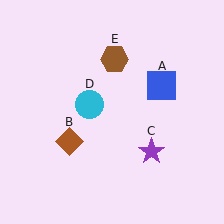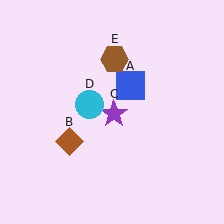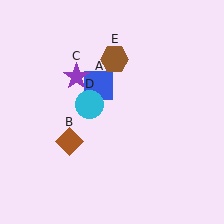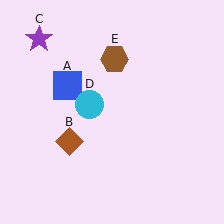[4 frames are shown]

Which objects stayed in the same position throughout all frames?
Brown diamond (object B) and cyan circle (object D) and brown hexagon (object E) remained stationary.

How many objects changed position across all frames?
2 objects changed position: blue square (object A), purple star (object C).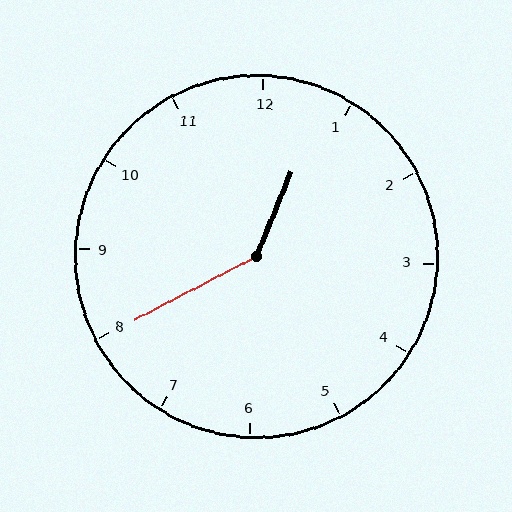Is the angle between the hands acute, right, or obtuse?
It is obtuse.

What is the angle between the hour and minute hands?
Approximately 140 degrees.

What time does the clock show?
12:40.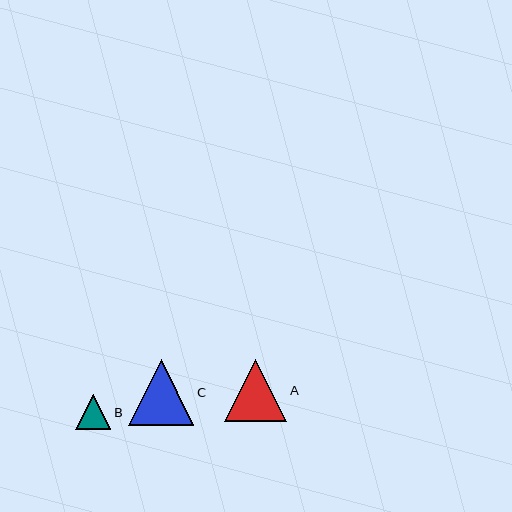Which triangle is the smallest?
Triangle B is the smallest with a size of approximately 35 pixels.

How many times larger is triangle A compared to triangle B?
Triangle A is approximately 1.8 times the size of triangle B.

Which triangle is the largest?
Triangle C is the largest with a size of approximately 66 pixels.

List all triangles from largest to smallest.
From largest to smallest: C, A, B.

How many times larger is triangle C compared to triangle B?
Triangle C is approximately 1.9 times the size of triangle B.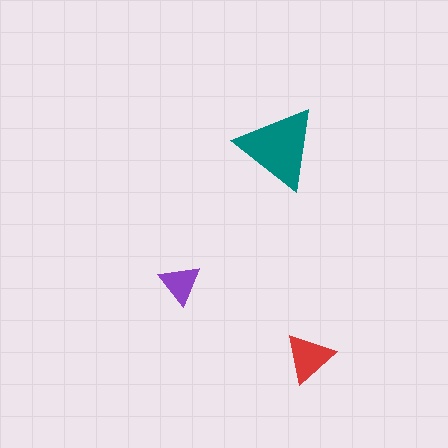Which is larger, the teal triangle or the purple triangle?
The teal one.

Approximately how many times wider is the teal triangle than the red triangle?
About 1.5 times wider.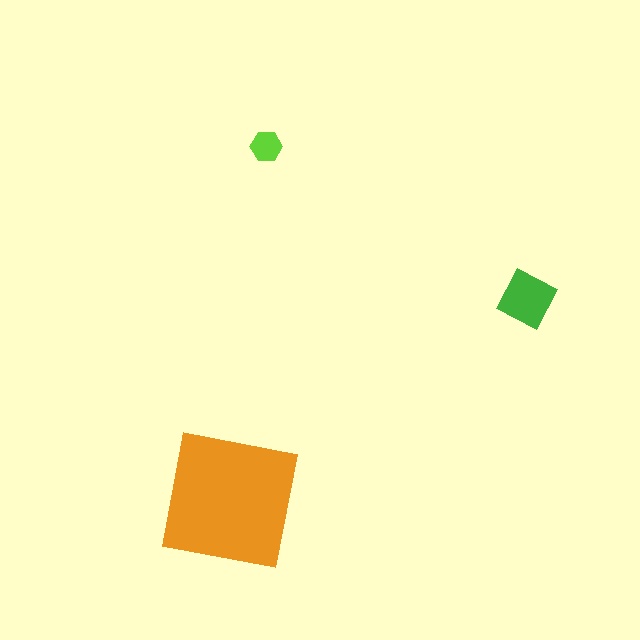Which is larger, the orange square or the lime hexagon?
The orange square.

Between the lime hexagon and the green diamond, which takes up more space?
The green diamond.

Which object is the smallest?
The lime hexagon.